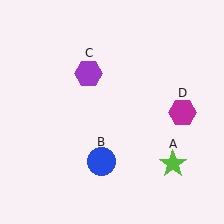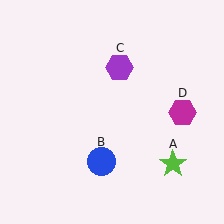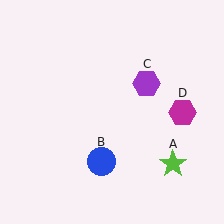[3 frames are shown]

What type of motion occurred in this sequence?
The purple hexagon (object C) rotated clockwise around the center of the scene.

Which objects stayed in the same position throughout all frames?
Lime star (object A) and blue circle (object B) and magenta hexagon (object D) remained stationary.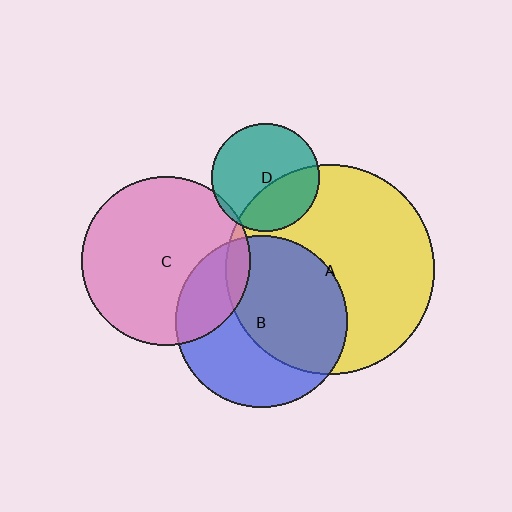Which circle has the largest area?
Circle A (yellow).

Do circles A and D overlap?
Yes.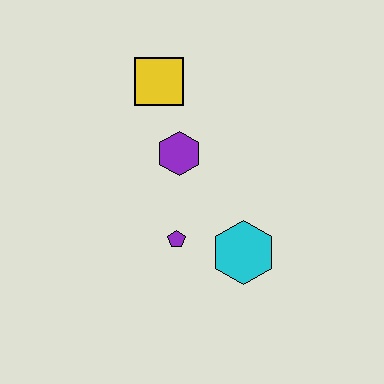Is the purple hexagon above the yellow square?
No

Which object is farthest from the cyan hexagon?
The yellow square is farthest from the cyan hexagon.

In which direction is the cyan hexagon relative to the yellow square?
The cyan hexagon is below the yellow square.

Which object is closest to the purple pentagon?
The cyan hexagon is closest to the purple pentagon.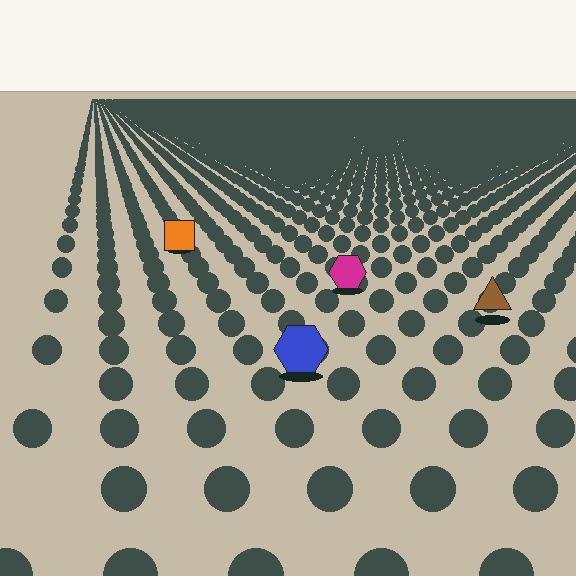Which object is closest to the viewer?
The blue hexagon is closest. The texture marks near it are larger and more spread out.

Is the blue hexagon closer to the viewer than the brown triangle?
Yes. The blue hexagon is closer — you can tell from the texture gradient: the ground texture is coarser near it.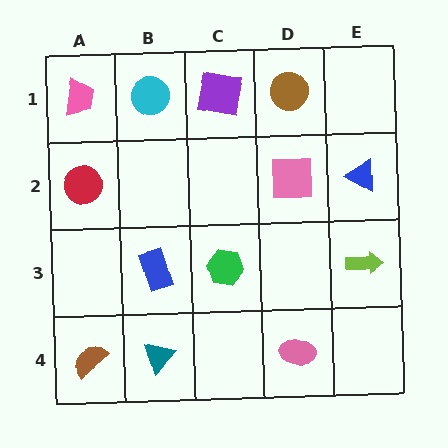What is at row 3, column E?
A lime arrow.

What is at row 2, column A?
A red circle.